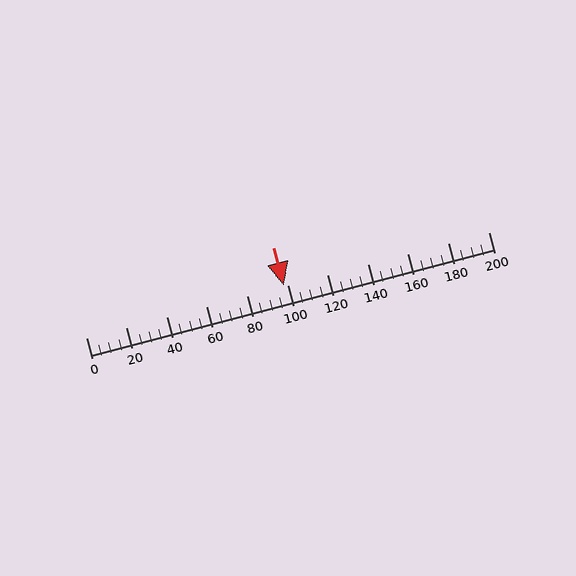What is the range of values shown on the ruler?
The ruler shows values from 0 to 200.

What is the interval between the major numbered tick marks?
The major tick marks are spaced 20 units apart.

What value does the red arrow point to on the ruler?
The red arrow points to approximately 98.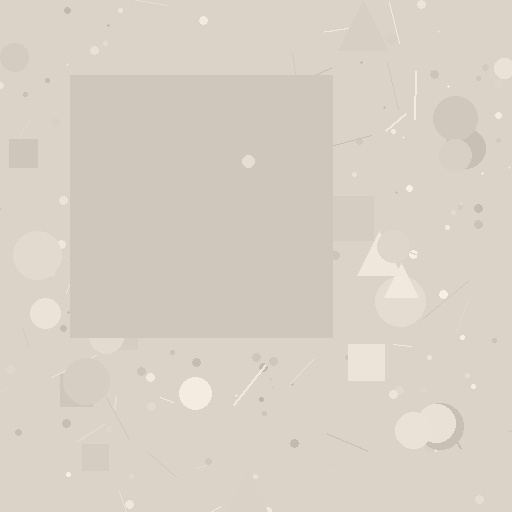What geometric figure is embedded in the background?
A square is embedded in the background.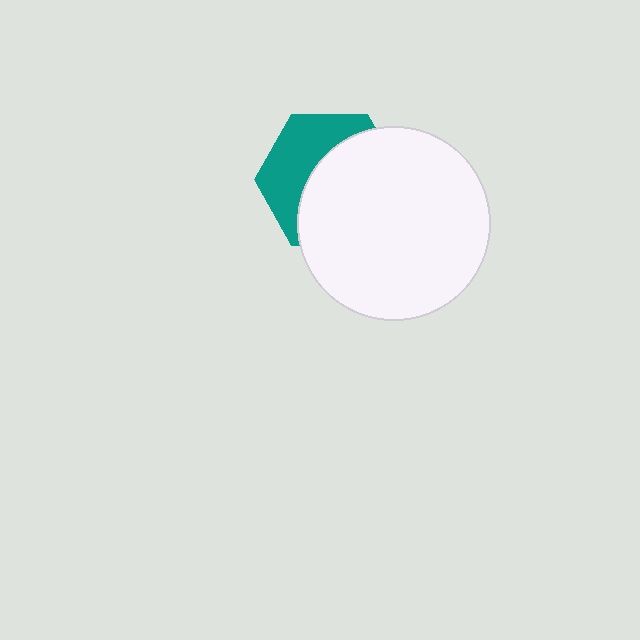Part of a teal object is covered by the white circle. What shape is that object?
It is a hexagon.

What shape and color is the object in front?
The object in front is a white circle.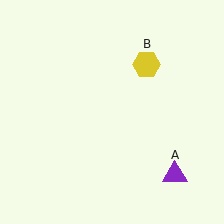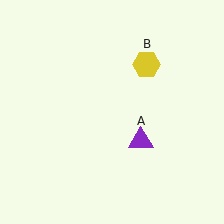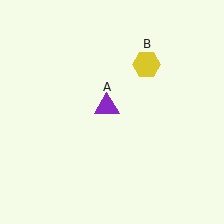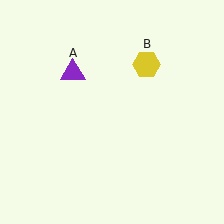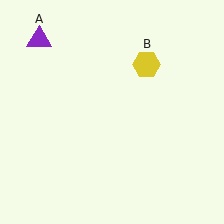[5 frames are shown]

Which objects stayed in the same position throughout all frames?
Yellow hexagon (object B) remained stationary.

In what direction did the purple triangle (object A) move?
The purple triangle (object A) moved up and to the left.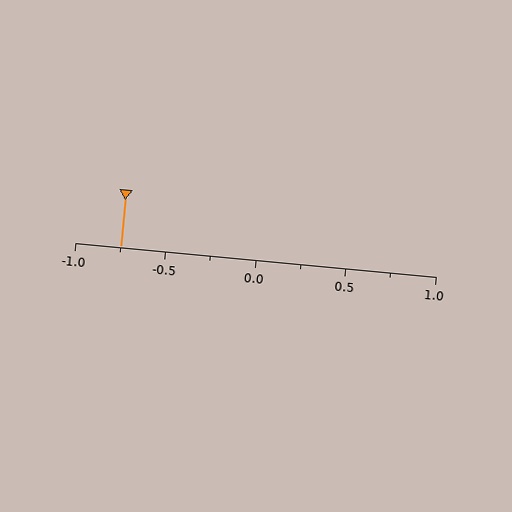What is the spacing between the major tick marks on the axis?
The major ticks are spaced 0.5 apart.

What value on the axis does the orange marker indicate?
The marker indicates approximately -0.75.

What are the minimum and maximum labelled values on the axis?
The axis runs from -1.0 to 1.0.